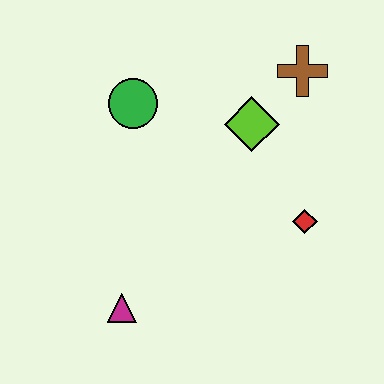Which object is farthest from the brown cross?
The magenta triangle is farthest from the brown cross.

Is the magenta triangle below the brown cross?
Yes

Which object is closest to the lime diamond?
The brown cross is closest to the lime diamond.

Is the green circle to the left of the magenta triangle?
No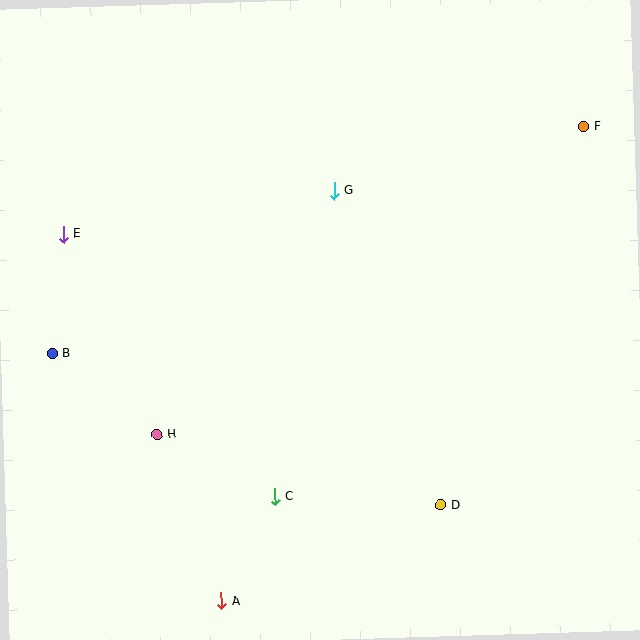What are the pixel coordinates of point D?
Point D is at (440, 505).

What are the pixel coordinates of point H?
Point H is at (157, 434).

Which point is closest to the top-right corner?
Point F is closest to the top-right corner.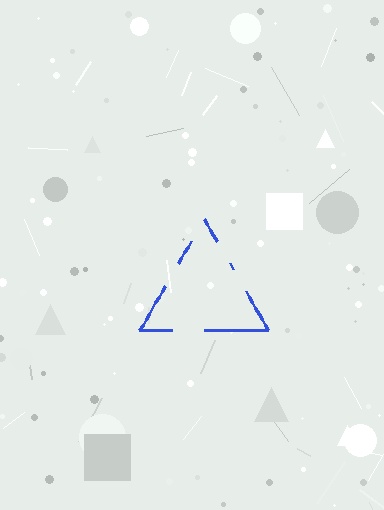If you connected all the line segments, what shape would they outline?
They would outline a triangle.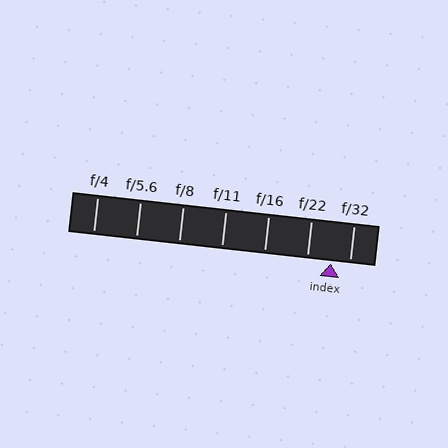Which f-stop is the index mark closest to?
The index mark is closest to f/32.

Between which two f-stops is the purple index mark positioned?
The index mark is between f/22 and f/32.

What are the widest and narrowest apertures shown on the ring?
The widest aperture shown is f/4 and the narrowest is f/32.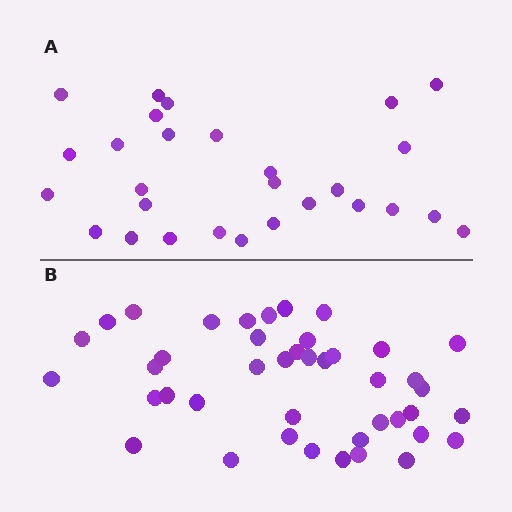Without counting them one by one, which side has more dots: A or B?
Region B (the bottom region) has more dots.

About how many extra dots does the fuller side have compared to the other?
Region B has approximately 15 more dots than region A.